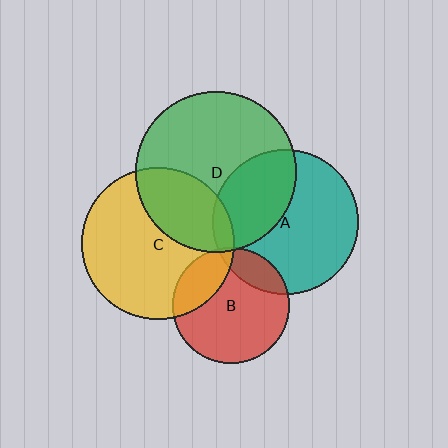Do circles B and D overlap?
Yes.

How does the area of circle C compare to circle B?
Approximately 1.7 times.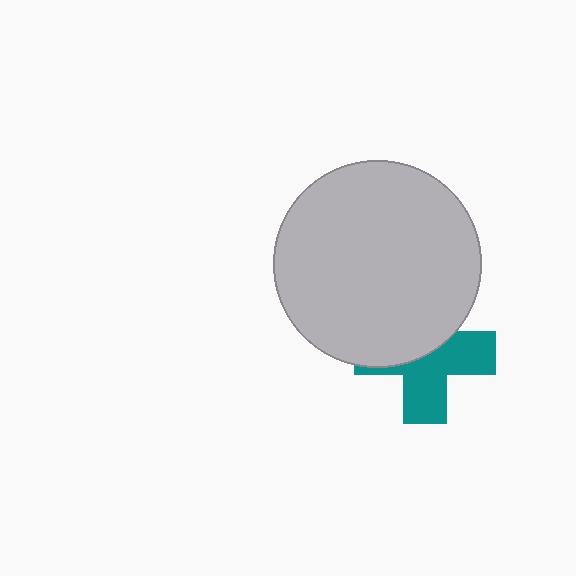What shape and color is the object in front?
The object in front is a light gray circle.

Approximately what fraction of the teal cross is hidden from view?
Roughly 48% of the teal cross is hidden behind the light gray circle.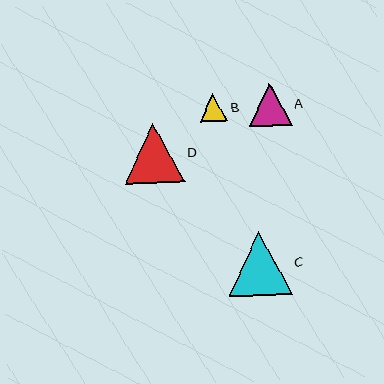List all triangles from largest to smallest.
From largest to smallest: C, D, A, B.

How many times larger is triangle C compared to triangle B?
Triangle C is approximately 2.3 times the size of triangle B.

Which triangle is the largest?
Triangle C is the largest with a size of approximately 64 pixels.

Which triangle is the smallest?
Triangle B is the smallest with a size of approximately 28 pixels.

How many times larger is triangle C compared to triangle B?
Triangle C is approximately 2.3 times the size of triangle B.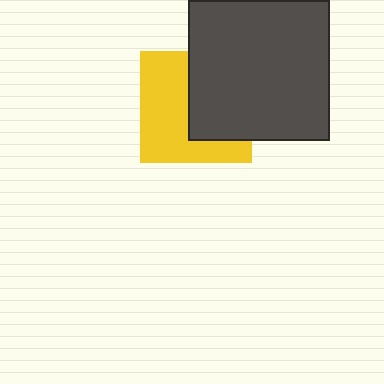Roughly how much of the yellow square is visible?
About half of it is visible (roughly 54%).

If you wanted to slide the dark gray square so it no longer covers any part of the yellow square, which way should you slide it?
Slide it right — that is the most direct way to separate the two shapes.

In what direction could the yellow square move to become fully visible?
The yellow square could move left. That would shift it out from behind the dark gray square entirely.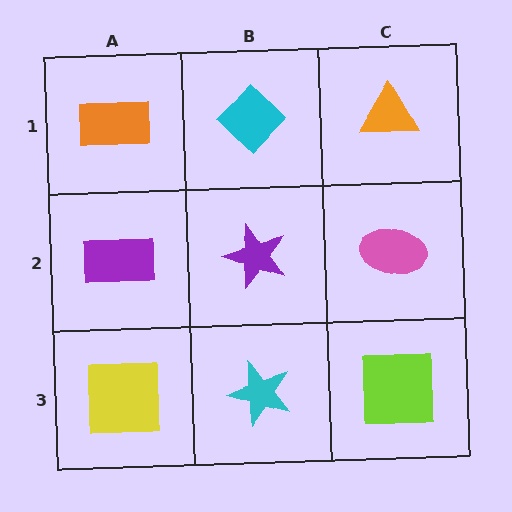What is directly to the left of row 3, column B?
A yellow square.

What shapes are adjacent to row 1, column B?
A purple star (row 2, column B), an orange rectangle (row 1, column A), an orange triangle (row 1, column C).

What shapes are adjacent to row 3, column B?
A purple star (row 2, column B), a yellow square (row 3, column A), a lime square (row 3, column C).